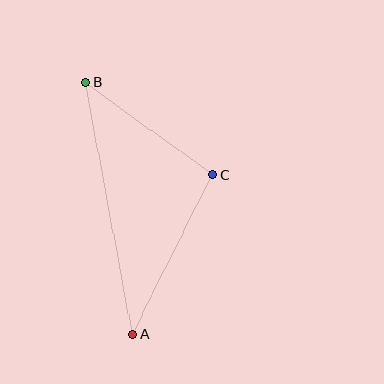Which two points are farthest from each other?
Points A and B are farthest from each other.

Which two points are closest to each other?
Points B and C are closest to each other.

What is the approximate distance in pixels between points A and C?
The distance between A and C is approximately 179 pixels.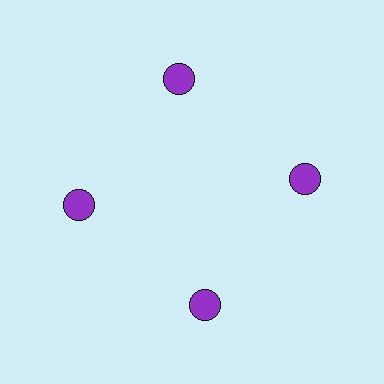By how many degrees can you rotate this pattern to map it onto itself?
The pattern maps onto itself every 90 degrees of rotation.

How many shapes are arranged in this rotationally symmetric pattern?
There are 4 shapes, arranged in 4 groups of 1.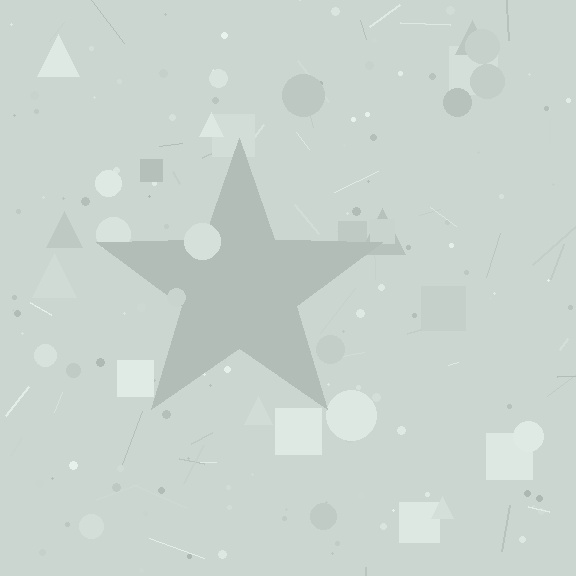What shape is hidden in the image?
A star is hidden in the image.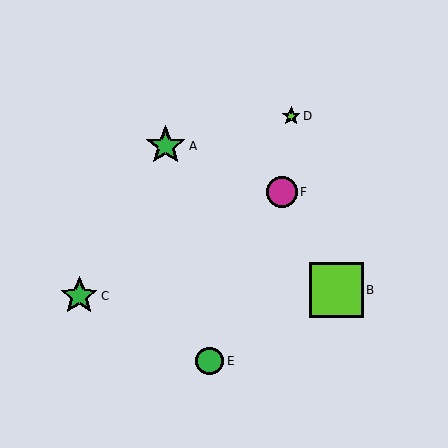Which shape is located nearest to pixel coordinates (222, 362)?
The green circle (labeled E) at (210, 361) is nearest to that location.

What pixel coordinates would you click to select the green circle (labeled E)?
Click at (210, 361) to select the green circle E.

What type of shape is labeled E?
Shape E is a green circle.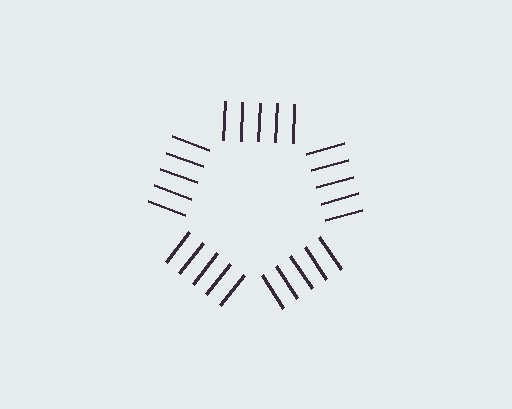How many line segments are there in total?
25 — 5 along each of the 5 edges.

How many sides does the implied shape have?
5 sides — the line-ends trace a pentagon.